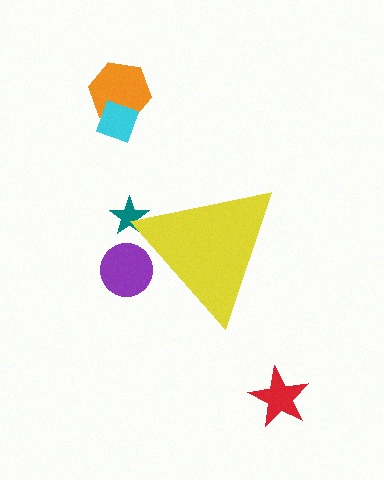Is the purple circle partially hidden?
Yes, the purple circle is partially hidden behind the yellow triangle.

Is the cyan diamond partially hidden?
No, the cyan diamond is fully visible.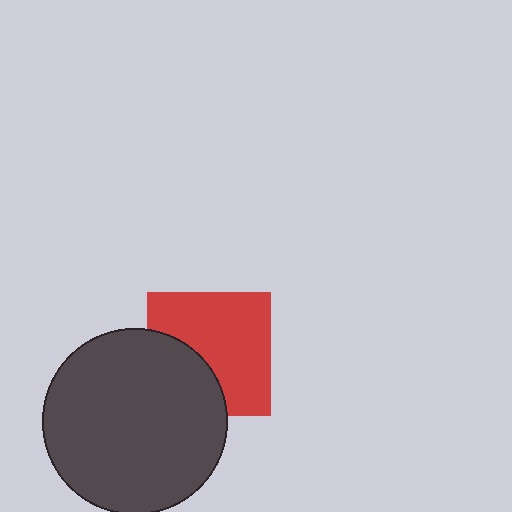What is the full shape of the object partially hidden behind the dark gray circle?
The partially hidden object is a red square.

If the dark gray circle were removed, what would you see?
You would see the complete red square.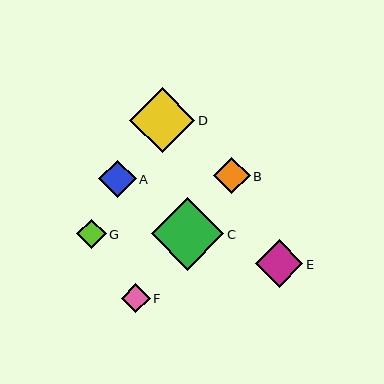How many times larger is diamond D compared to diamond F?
Diamond D is approximately 2.2 times the size of diamond F.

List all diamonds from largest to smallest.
From largest to smallest: C, D, E, A, B, G, F.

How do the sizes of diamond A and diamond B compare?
Diamond A and diamond B are approximately the same size.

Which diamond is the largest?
Diamond C is the largest with a size of approximately 73 pixels.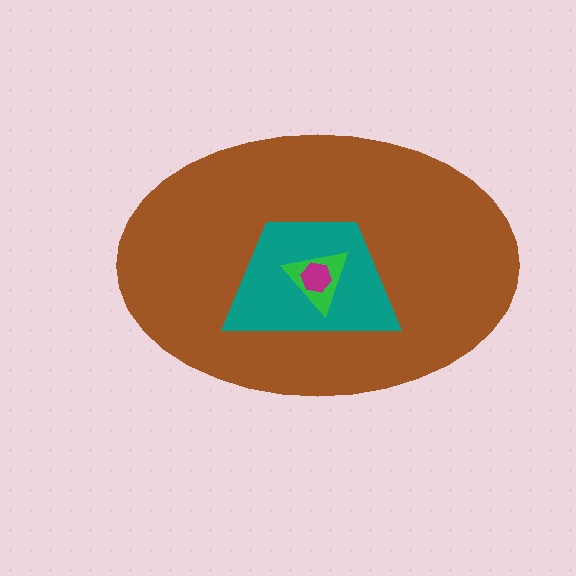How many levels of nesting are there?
4.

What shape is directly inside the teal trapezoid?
The green triangle.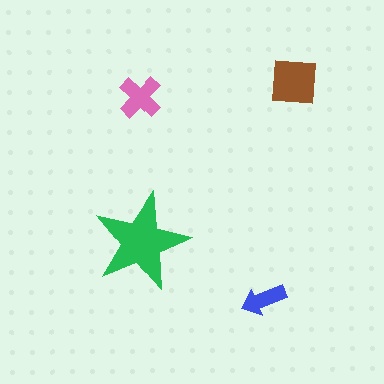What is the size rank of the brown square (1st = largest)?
2nd.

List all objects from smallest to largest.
The blue arrow, the pink cross, the brown square, the green star.